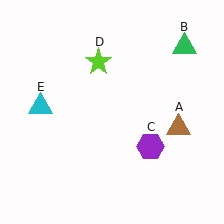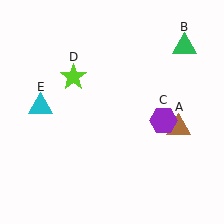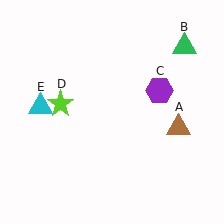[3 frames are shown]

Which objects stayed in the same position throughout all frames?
Brown triangle (object A) and green triangle (object B) and cyan triangle (object E) remained stationary.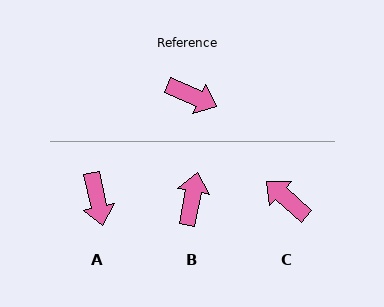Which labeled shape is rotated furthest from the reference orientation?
C, about 162 degrees away.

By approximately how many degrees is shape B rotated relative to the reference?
Approximately 103 degrees counter-clockwise.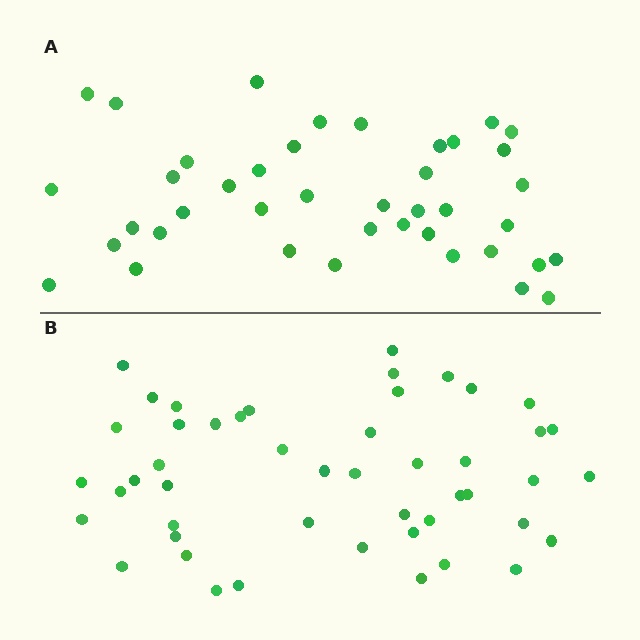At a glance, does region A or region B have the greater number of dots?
Region B (the bottom region) has more dots.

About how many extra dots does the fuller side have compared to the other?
Region B has roughly 8 or so more dots than region A.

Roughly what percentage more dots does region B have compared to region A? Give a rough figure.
About 15% more.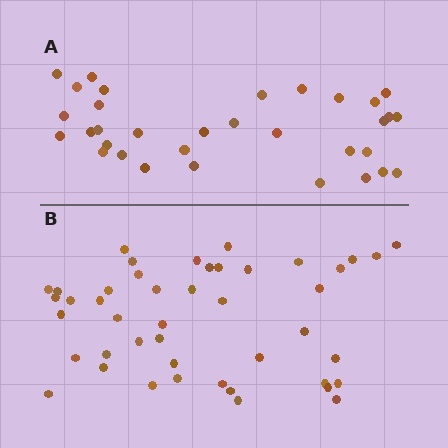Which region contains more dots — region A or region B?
Region B (the bottom region) has more dots.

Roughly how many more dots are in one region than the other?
Region B has roughly 12 or so more dots than region A.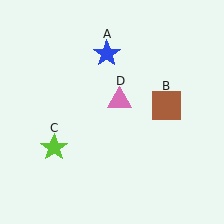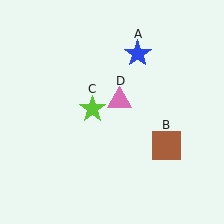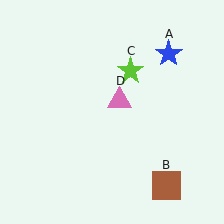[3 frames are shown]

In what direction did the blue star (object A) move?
The blue star (object A) moved right.